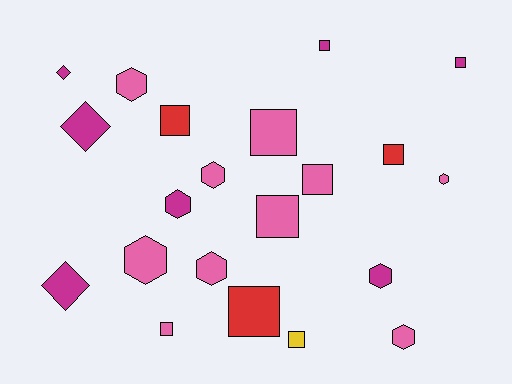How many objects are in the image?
There are 21 objects.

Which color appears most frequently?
Pink, with 10 objects.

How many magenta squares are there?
There are 2 magenta squares.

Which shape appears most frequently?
Square, with 10 objects.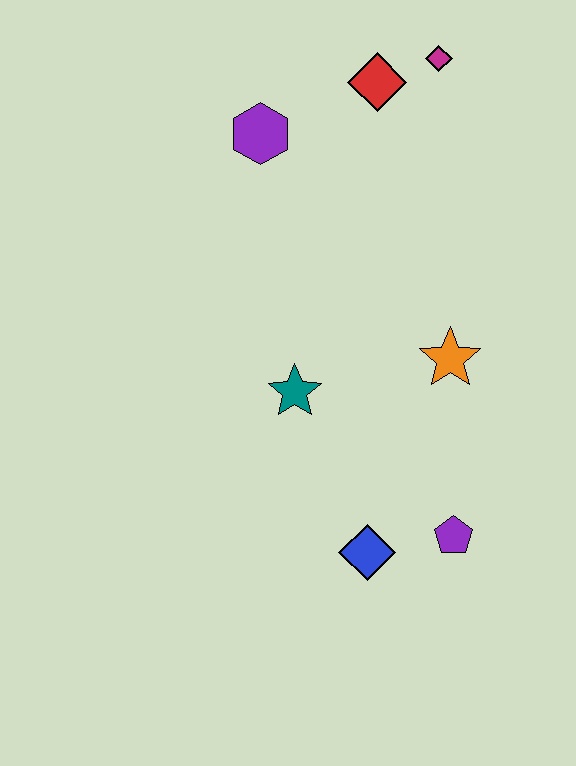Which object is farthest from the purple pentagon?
The magenta diamond is farthest from the purple pentagon.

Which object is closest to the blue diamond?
The purple pentagon is closest to the blue diamond.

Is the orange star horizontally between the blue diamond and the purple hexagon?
No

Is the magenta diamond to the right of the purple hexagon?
Yes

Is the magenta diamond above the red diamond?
Yes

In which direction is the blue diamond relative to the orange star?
The blue diamond is below the orange star.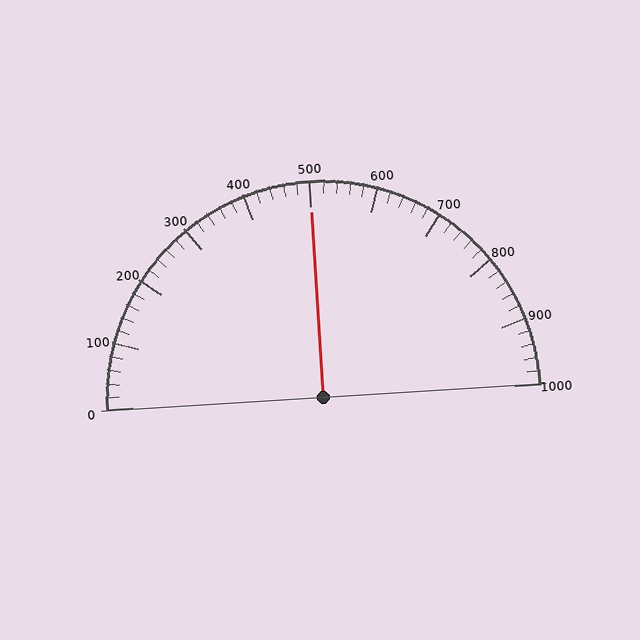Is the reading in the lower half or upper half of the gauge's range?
The reading is in the upper half of the range (0 to 1000).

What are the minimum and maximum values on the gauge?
The gauge ranges from 0 to 1000.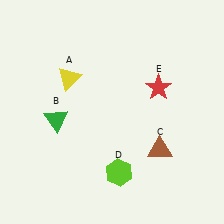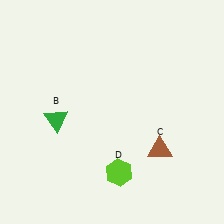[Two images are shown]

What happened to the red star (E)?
The red star (E) was removed in Image 2. It was in the top-right area of Image 1.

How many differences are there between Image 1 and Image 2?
There are 2 differences between the two images.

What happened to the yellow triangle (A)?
The yellow triangle (A) was removed in Image 2. It was in the top-left area of Image 1.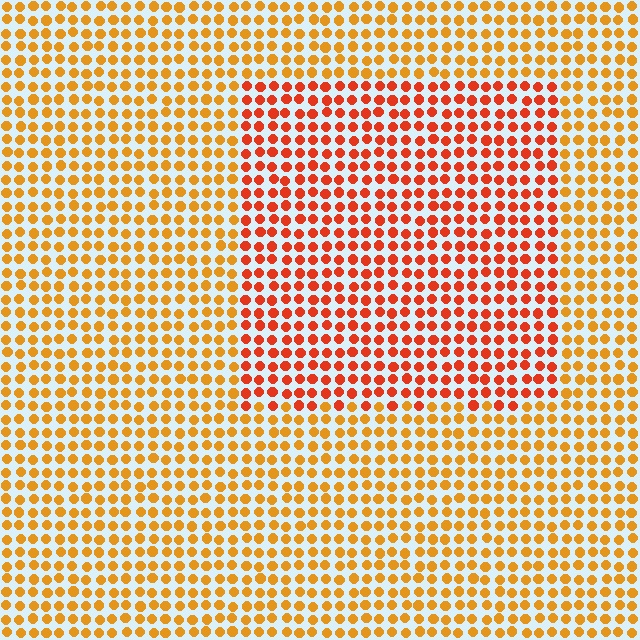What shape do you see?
I see a rectangle.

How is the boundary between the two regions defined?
The boundary is defined purely by a slight shift in hue (about 28 degrees). Spacing, size, and orientation are identical on both sides.